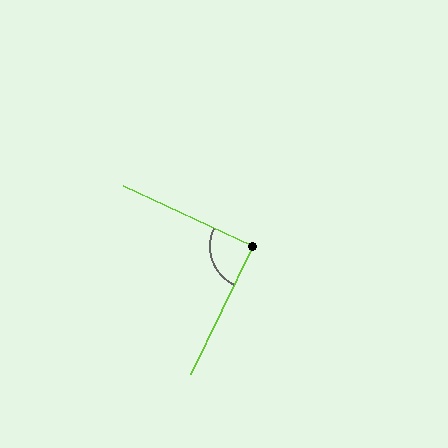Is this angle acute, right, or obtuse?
It is approximately a right angle.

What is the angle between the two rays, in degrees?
Approximately 89 degrees.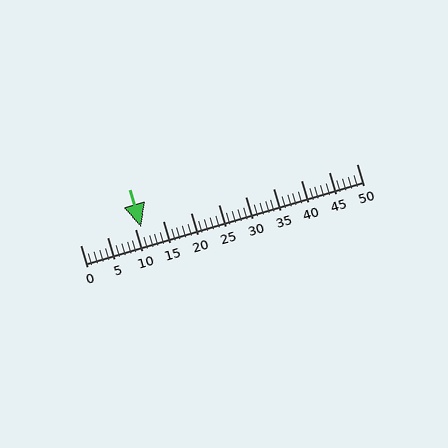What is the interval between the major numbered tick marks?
The major tick marks are spaced 5 units apart.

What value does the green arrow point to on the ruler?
The green arrow points to approximately 11.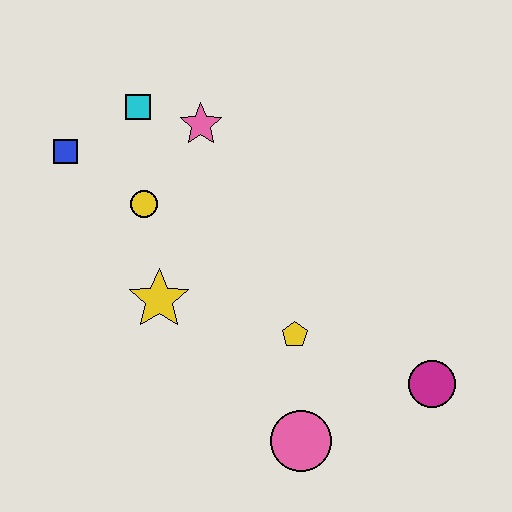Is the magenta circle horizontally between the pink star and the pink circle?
No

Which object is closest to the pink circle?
The yellow pentagon is closest to the pink circle.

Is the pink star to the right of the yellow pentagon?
No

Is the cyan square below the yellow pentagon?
No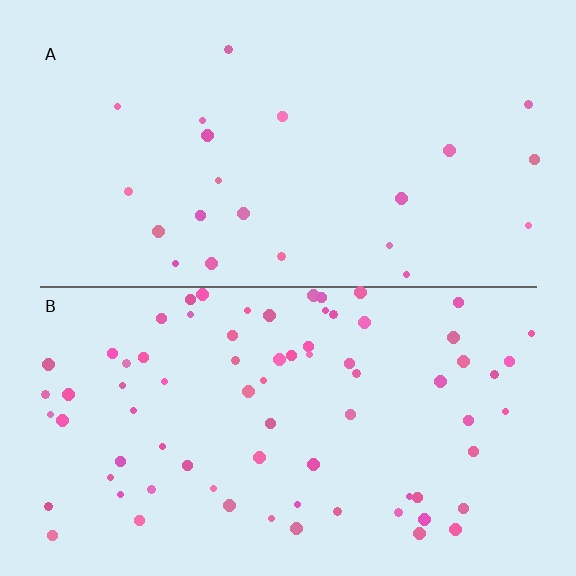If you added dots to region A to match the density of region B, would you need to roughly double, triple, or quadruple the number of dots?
Approximately triple.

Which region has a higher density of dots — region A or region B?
B (the bottom).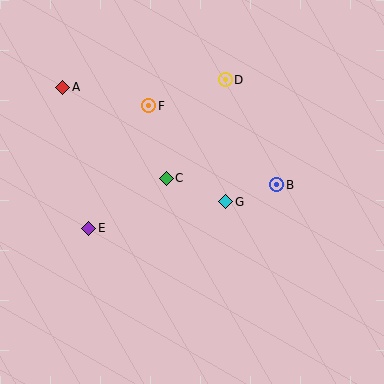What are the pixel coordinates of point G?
Point G is at (226, 202).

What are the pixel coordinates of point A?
Point A is at (63, 87).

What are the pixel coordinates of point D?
Point D is at (225, 80).